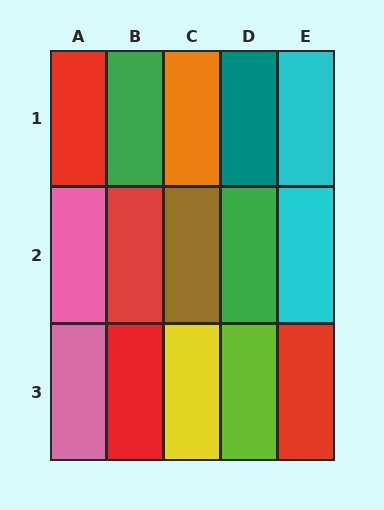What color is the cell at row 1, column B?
Green.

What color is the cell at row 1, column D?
Teal.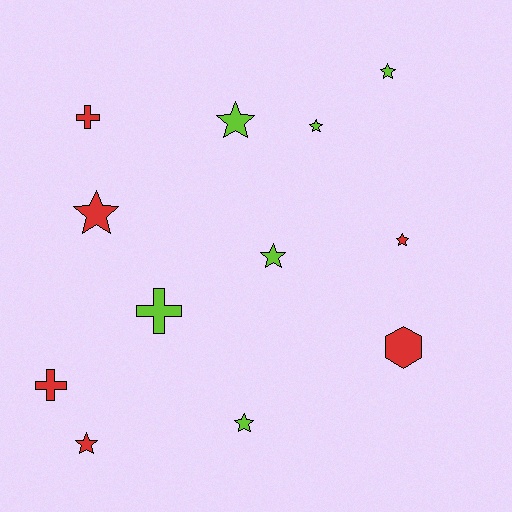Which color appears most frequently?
Lime, with 6 objects.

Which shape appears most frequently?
Star, with 8 objects.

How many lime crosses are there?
There is 1 lime cross.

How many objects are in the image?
There are 12 objects.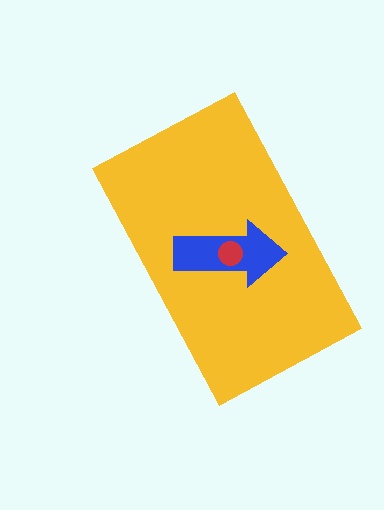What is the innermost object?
The red circle.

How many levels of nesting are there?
3.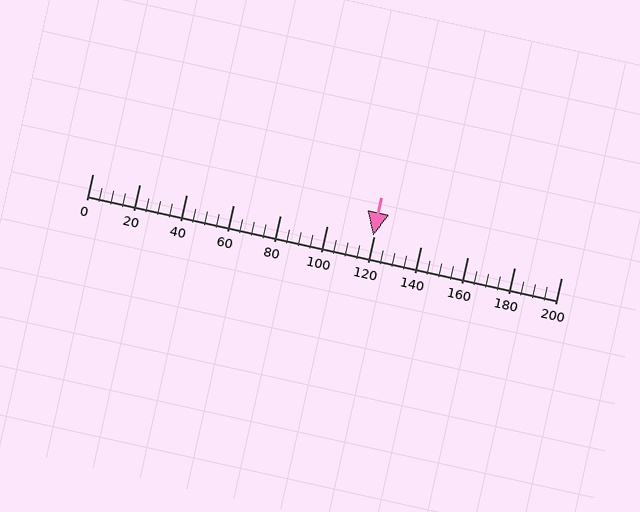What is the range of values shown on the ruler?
The ruler shows values from 0 to 200.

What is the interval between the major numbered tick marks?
The major tick marks are spaced 20 units apart.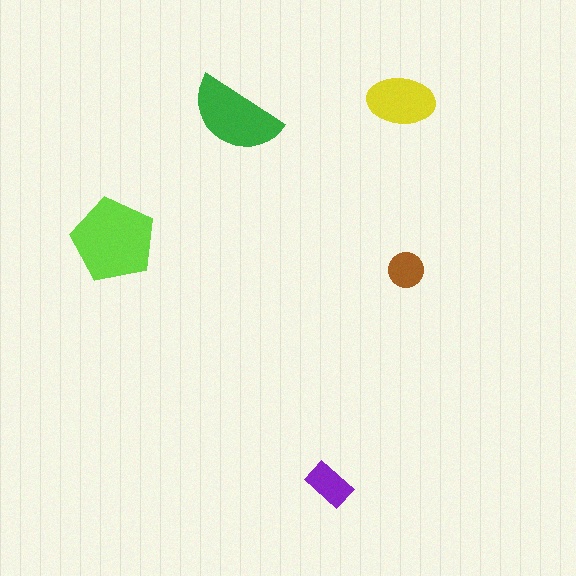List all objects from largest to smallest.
The lime pentagon, the green semicircle, the yellow ellipse, the purple rectangle, the brown circle.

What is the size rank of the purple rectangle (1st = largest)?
4th.